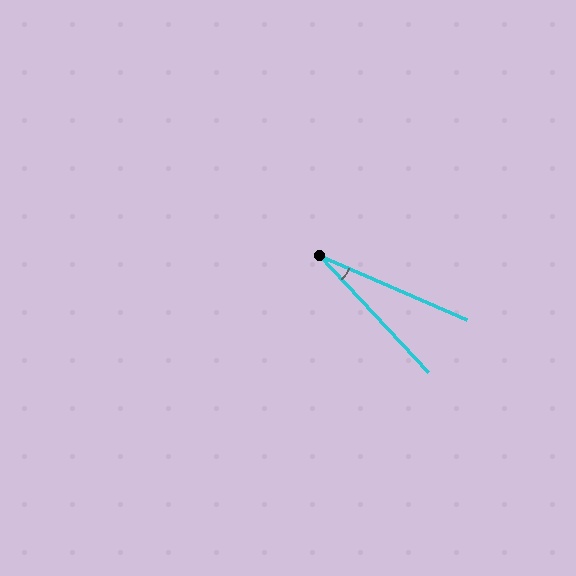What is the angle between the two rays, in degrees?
Approximately 24 degrees.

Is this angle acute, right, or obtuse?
It is acute.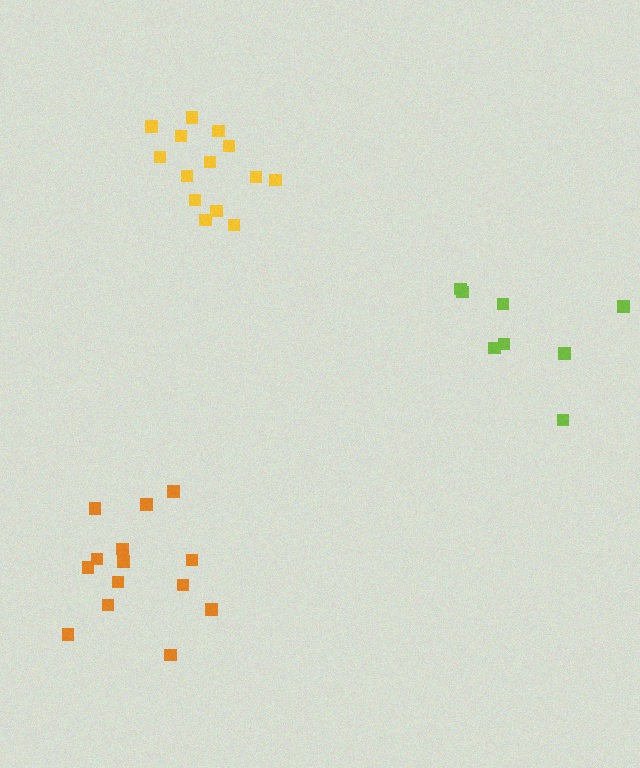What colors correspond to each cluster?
The clusters are colored: orange, yellow, lime.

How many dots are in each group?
Group 1: 14 dots, Group 2: 14 dots, Group 3: 8 dots (36 total).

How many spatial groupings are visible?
There are 3 spatial groupings.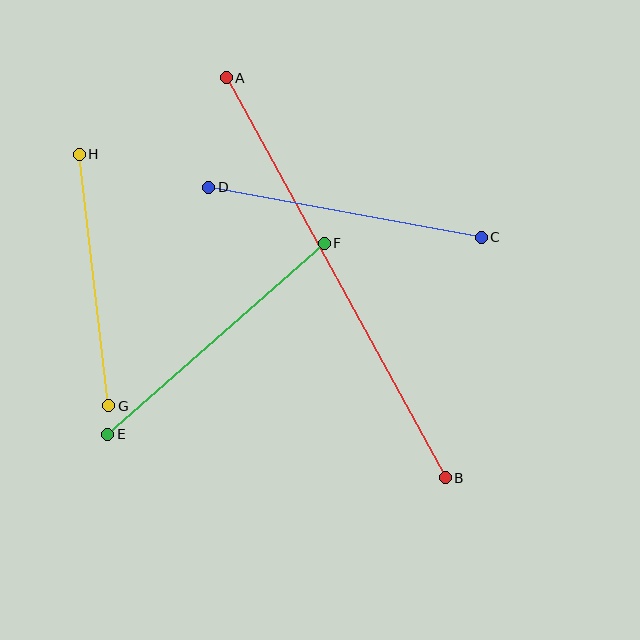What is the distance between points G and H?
The distance is approximately 253 pixels.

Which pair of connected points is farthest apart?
Points A and B are farthest apart.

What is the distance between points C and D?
The distance is approximately 277 pixels.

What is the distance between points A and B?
The distance is approximately 456 pixels.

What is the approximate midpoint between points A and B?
The midpoint is at approximately (336, 278) pixels.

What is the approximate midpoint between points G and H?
The midpoint is at approximately (94, 280) pixels.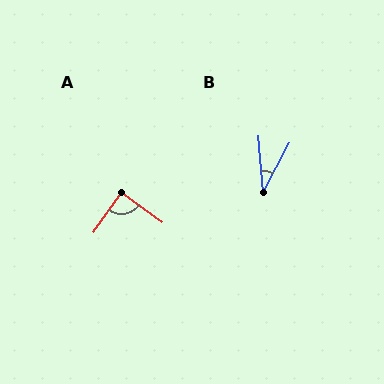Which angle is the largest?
A, at approximately 89 degrees.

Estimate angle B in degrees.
Approximately 33 degrees.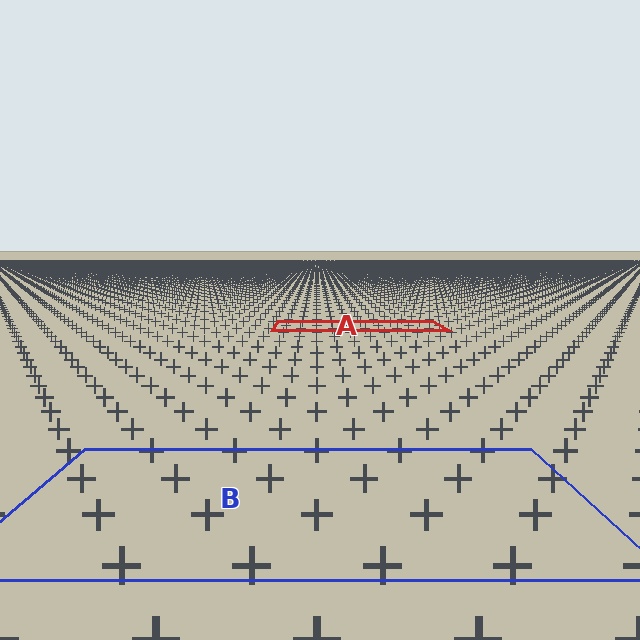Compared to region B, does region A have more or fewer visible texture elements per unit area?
Region A has more texture elements per unit area — they are packed more densely because it is farther away.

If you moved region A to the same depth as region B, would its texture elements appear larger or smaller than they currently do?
They would appear larger. At a closer depth, the same texture elements are projected at a bigger on-screen size.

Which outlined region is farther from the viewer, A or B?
Region A is farther from the viewer — the texture elements inside it appear smaller and more densely packed.